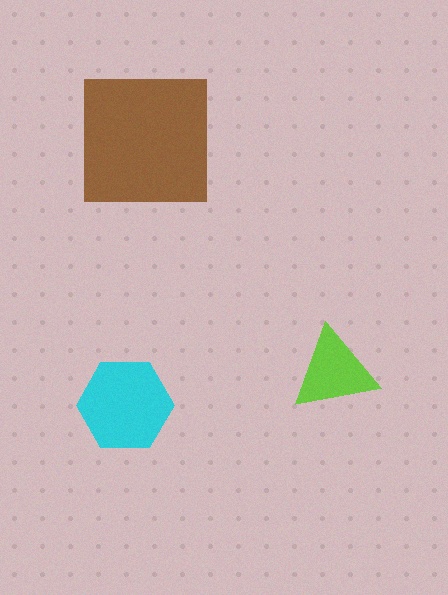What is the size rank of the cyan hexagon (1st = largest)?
2nd.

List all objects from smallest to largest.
The lime triangle, the cyan hexagon, the brown square.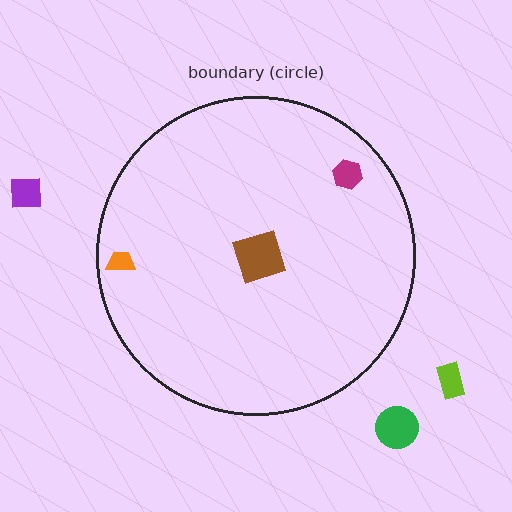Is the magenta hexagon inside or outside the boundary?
Inside.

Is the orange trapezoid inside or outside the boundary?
Inside.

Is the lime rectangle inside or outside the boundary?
Outside.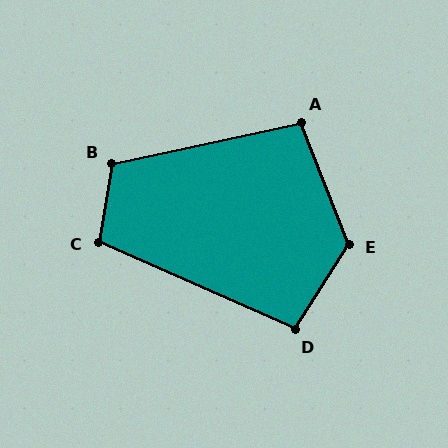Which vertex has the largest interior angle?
E, at approximately 126 degrees.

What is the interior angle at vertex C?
Approximately 104 degrees (obtuse).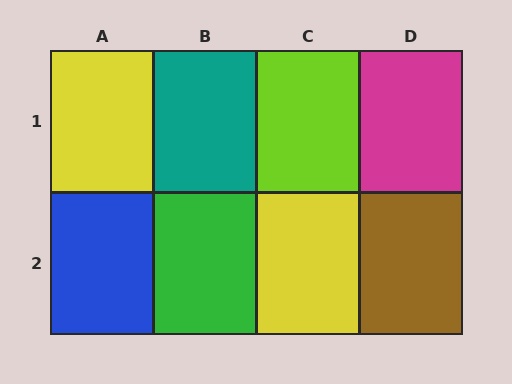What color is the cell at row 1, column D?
Magenta.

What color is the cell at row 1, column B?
Teal.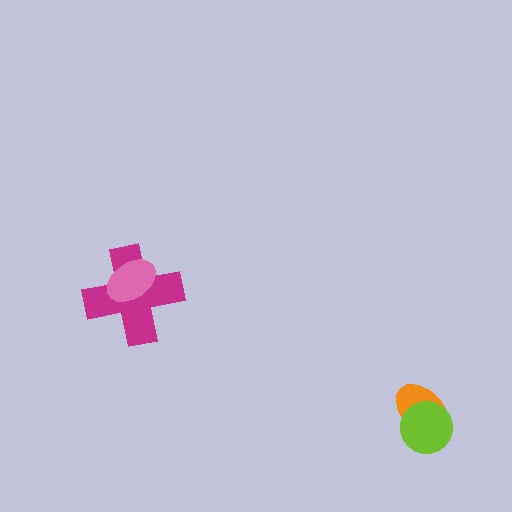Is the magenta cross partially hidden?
Yes, it is partially covered by another shape.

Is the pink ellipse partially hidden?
No, no other shape covers it.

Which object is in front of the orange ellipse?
The lime circle is in front of the orange ellipse.